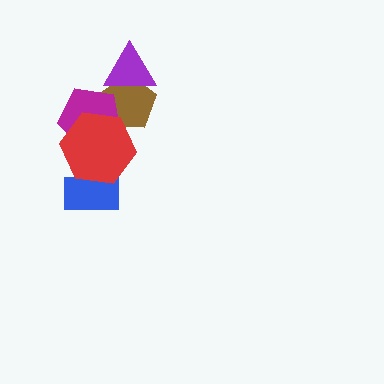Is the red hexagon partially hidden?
No, no other shape covers it.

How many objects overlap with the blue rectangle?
1 object overlaps with the blue rectangle.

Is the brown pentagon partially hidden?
Yes, it is partially covered by another shape.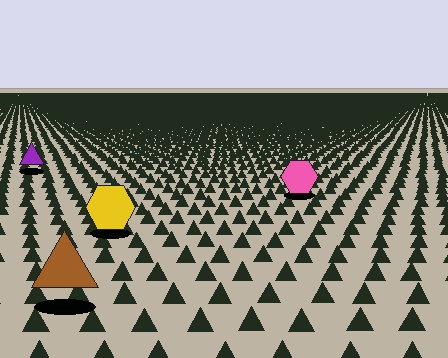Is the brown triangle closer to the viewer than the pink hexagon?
Yes. The brown triangle is closer — you can tell from the texture gradient: the ground texture is coarser near it.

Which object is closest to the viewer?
The brown triangle is closest. The texture marks near it are larger and more spread out.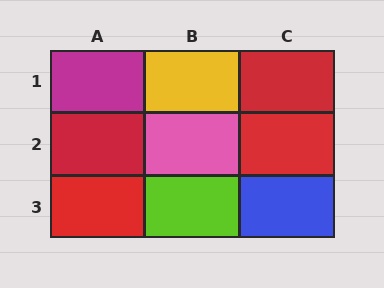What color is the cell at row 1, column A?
Magenta.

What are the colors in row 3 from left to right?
Red, lime, blue.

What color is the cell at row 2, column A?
Red.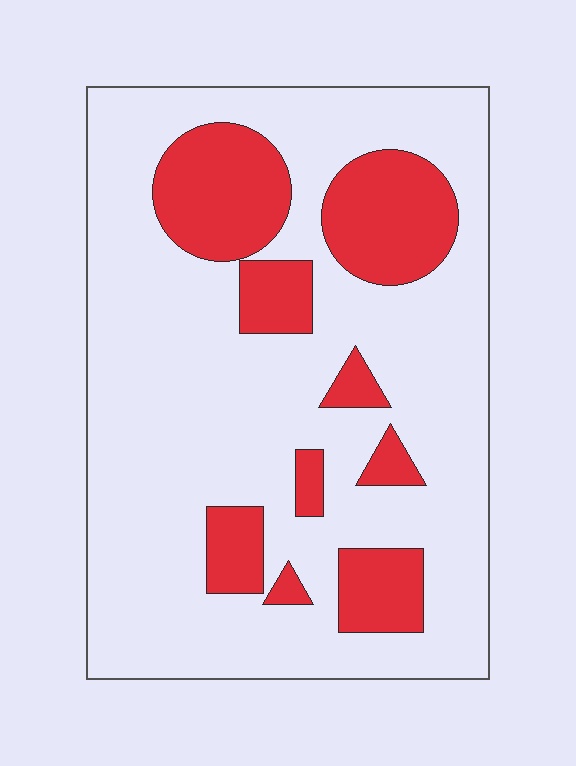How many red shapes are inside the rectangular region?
9.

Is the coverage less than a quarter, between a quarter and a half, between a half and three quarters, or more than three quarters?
Less than a quarter.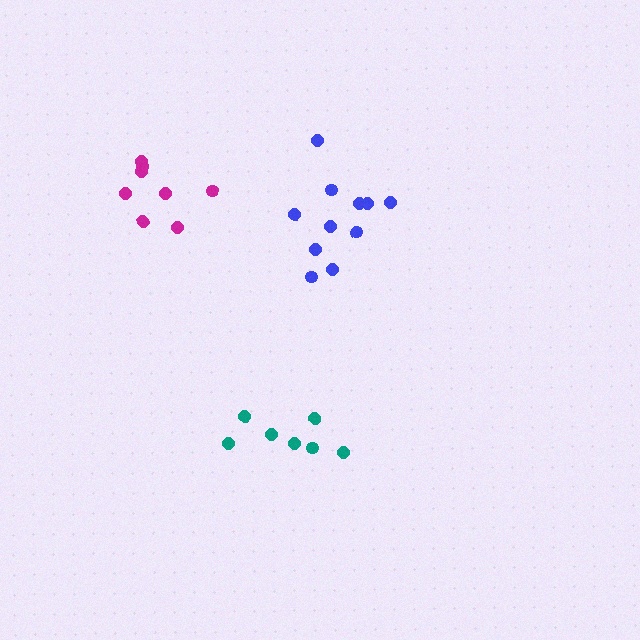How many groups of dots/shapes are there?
There are 3 groups.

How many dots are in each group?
Group 1: 7 dots, Group 2: 11 dots, Group 3: 8 dots (26 total).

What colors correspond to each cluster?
The clusters are colored: teal, blue, magenta.